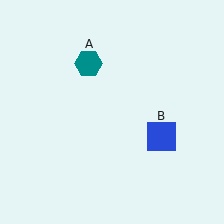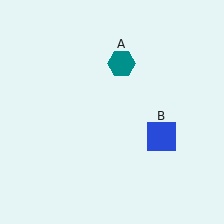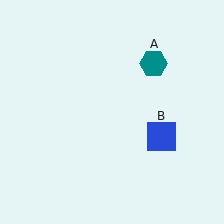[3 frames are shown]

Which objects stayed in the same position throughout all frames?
Blue square (object B) remained stationary.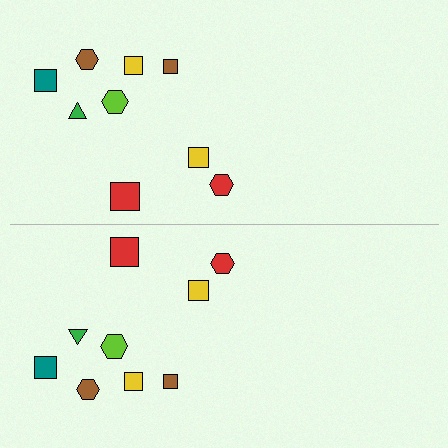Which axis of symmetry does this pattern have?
The pattern has a horizontal axis of symmetry running through the center of the image.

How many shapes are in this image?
There are 18 shapes in this image.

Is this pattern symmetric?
Yes, this pattern has bilateral (reflection) symmetry.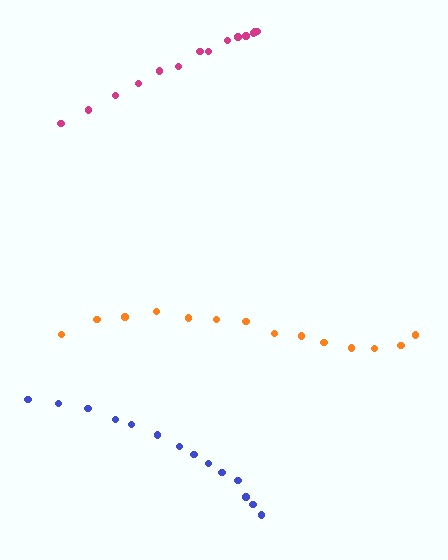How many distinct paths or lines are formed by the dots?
There are 3 distinct paths.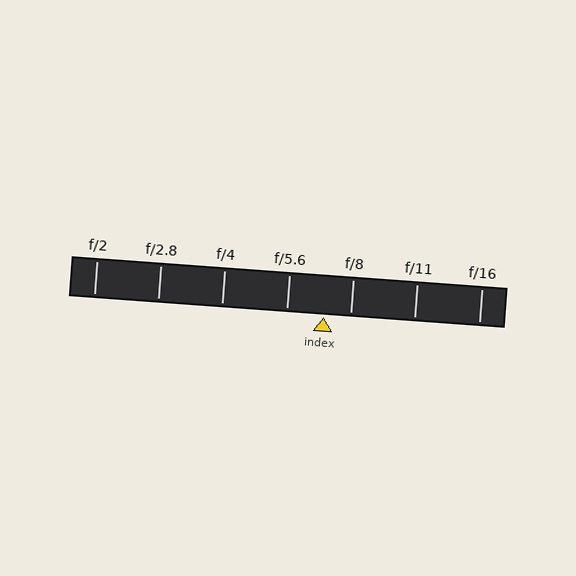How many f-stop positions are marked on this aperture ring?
There are 7 f-stop positions marked.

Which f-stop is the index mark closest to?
The index mark is closest to f/8.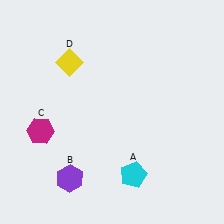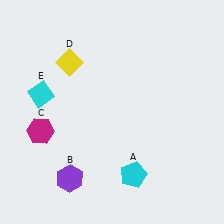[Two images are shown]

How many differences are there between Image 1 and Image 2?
There is 1 difference between the two images.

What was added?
A cyan diamond (E) was added in Image 2.